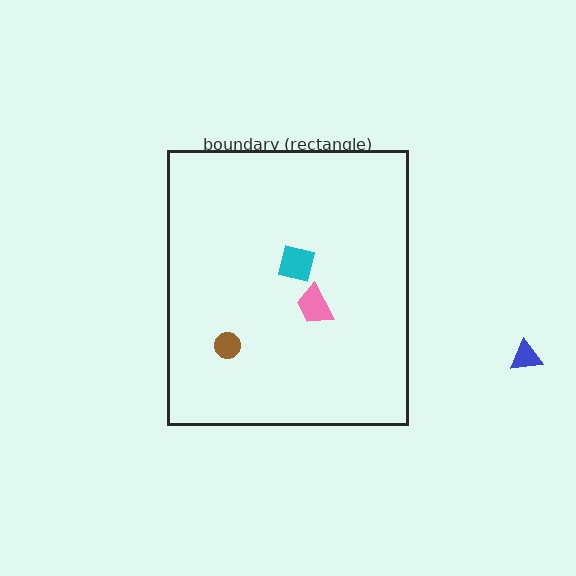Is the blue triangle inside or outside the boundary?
Outside.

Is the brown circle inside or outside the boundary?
Inside.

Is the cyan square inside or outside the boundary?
Inside.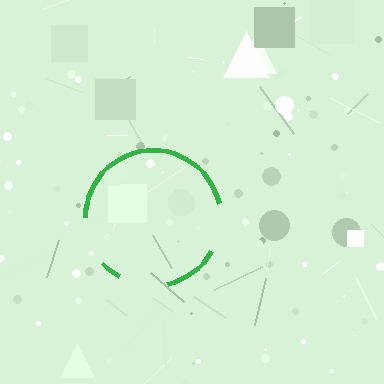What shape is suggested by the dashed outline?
The dashed outline suggests a circle.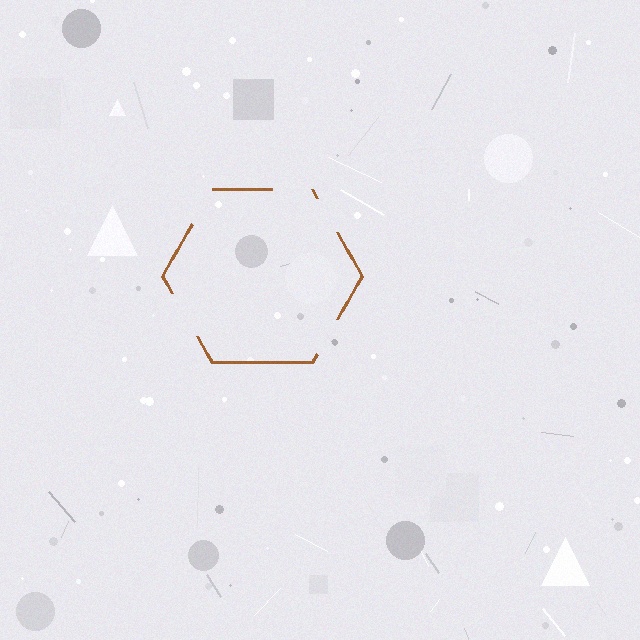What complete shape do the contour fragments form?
The contour fragments form a hexagon.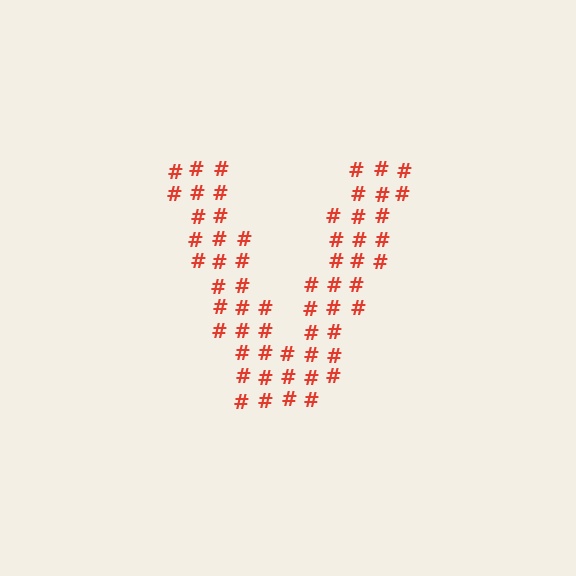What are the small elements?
The small elements are hash symbols.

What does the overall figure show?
The overall figure shows the letter V.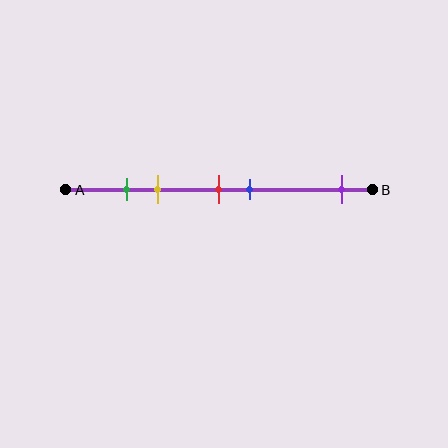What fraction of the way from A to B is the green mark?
The green mark is approximately 20% (0.2) of the way from A to B.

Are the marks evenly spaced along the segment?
No, the marks are not evenly spaced.